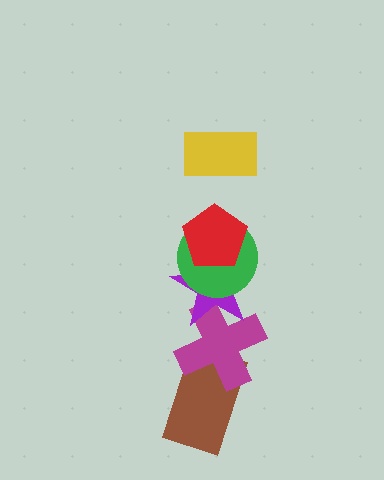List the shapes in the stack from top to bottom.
From top to bottom: the yellow rectangle, the red pentagon, the green circle, the purple star, the magenta cross, the brown rectangle.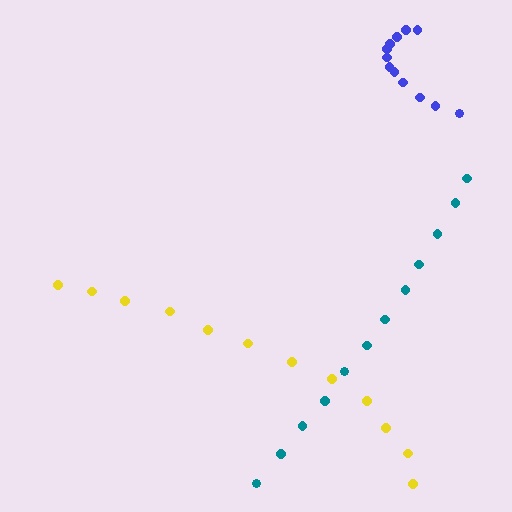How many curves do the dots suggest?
There are 3 distinct paths.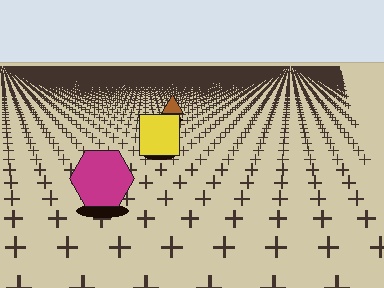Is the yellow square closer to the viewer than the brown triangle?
Yes. The yellow square is closer — you can tell from the texture gradient: the ground texture is coarser near it.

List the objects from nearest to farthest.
From nearest to farthest: the magenta hexagon, the yellow square, the brown triangle.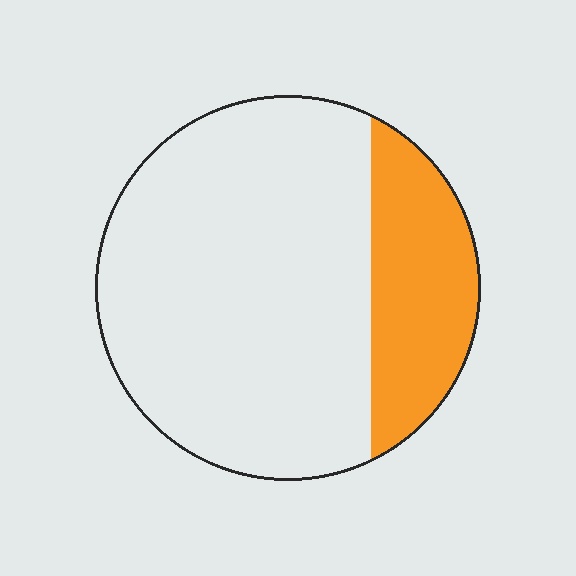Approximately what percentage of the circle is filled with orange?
Approximately 25%.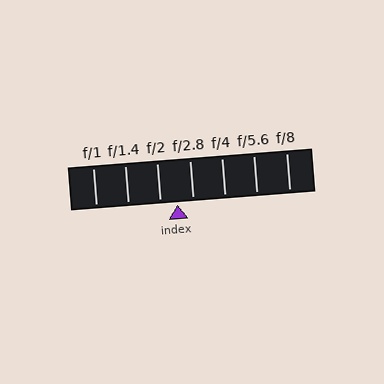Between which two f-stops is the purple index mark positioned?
The index mark is between f/2 and f/2.8.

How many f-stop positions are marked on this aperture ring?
There are 7 f-stop positions marked.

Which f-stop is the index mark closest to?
The index mark is closest to f/2.8.